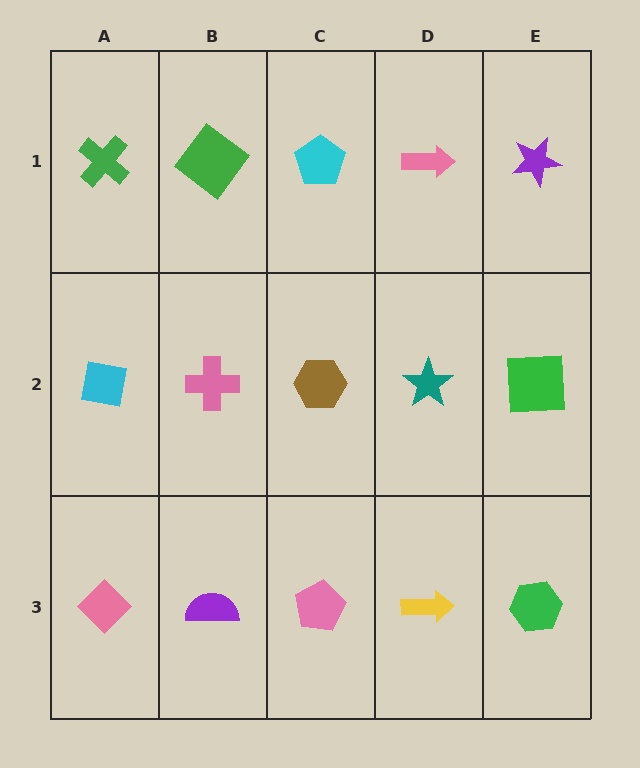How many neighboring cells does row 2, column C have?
4.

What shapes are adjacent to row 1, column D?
A teal star (row 2, column D), a cyan pentagon (row 1, column C), a purple star (row 1, column E).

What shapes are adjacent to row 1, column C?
A brown hexagon (row 2, column C), a green diamond (row 1, column B), a pink arrow (row 1, column D).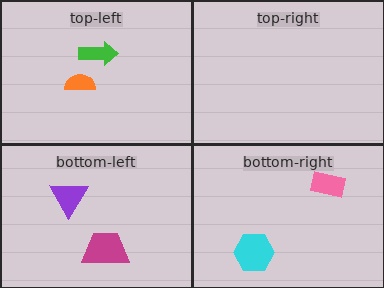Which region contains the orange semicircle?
The top-left region.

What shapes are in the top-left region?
The orange semicircle, the green arrow.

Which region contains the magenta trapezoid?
The bottom-left region.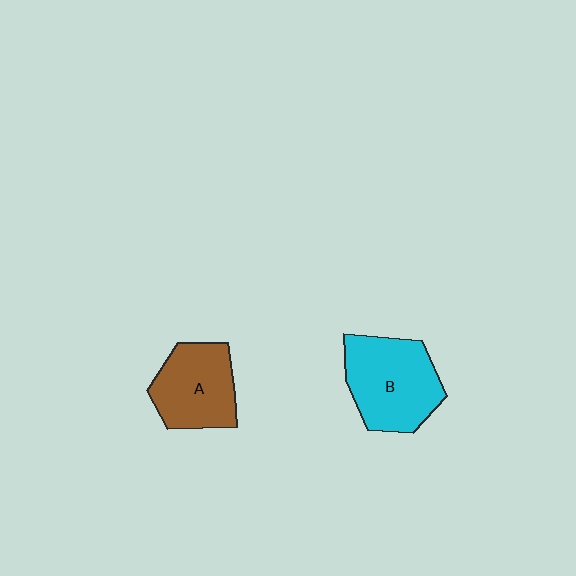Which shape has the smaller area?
Shape A (brown).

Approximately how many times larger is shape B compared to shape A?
Approximately 1.2 times.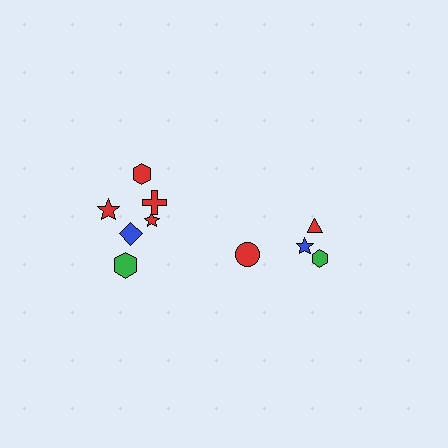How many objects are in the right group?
There are 4 objects.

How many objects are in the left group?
There are 6 objects.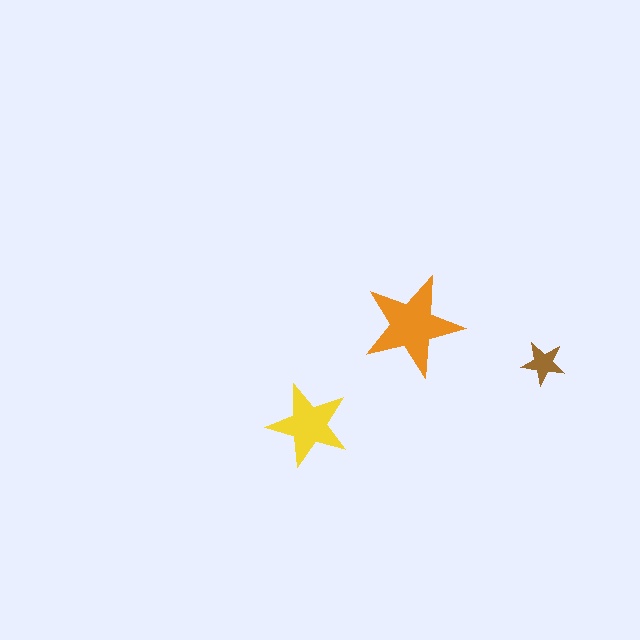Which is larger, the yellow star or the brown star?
The yellow one.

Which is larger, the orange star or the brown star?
The orange one.